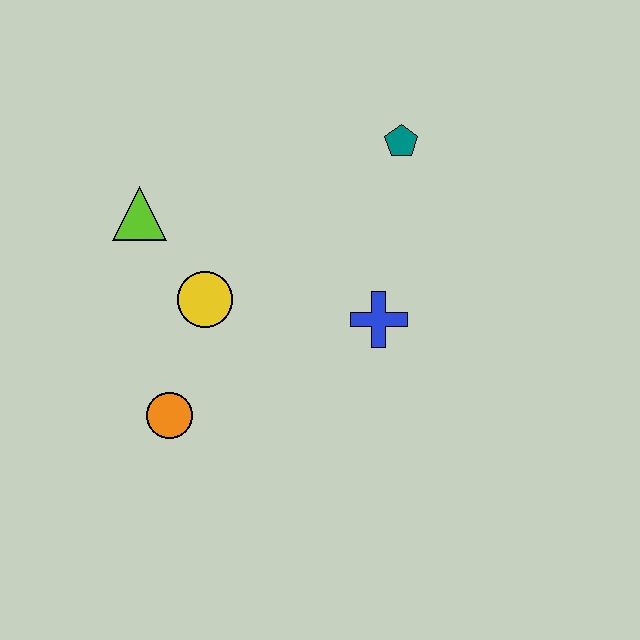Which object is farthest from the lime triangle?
The teal pentagon is farthest from the lime triangle.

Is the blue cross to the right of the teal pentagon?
No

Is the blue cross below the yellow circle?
Yes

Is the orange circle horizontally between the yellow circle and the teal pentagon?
No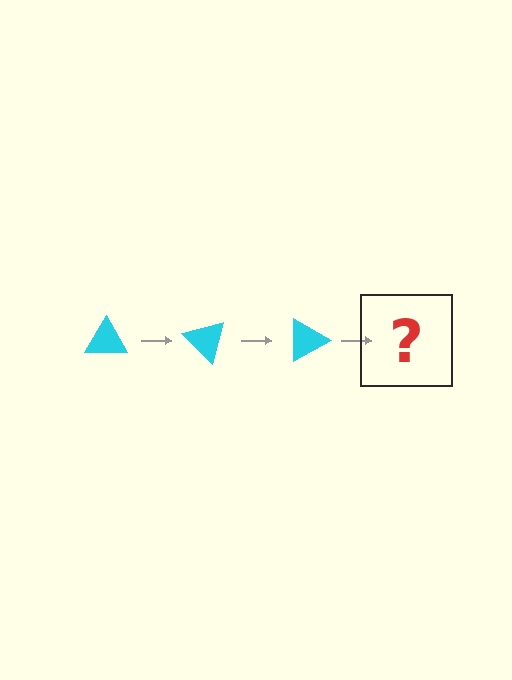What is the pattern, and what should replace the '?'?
The pattern is that the triangle rotates 45 degrees each step. The '?' should be a cyan triangle rotated 135 degrees.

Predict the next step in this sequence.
The next step is a cyan triangle rotated 135 degrees.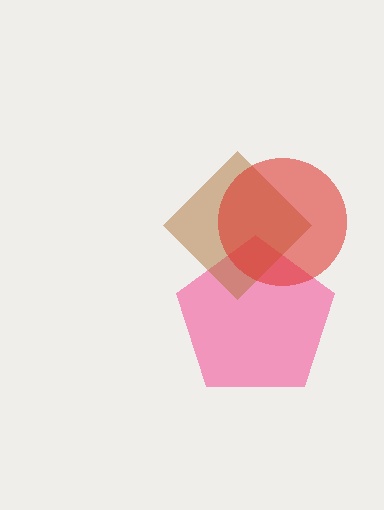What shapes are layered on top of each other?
The layered shapes are: a pink pentagon, a brown diamond, a red circle.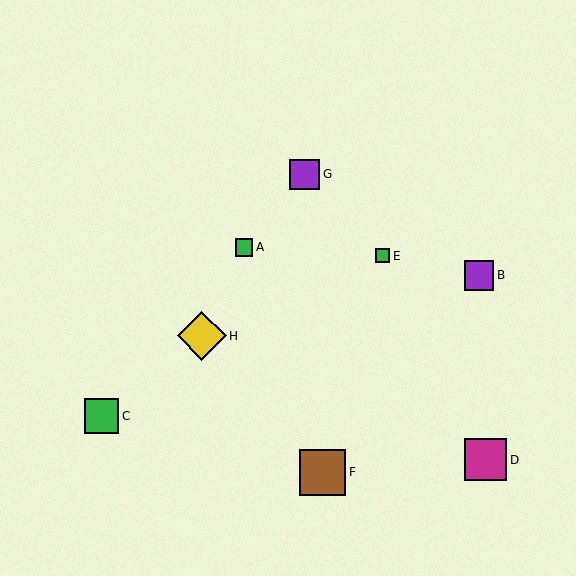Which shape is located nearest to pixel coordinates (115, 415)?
The green square (labeled C) at (102, 416) is nearest to that location.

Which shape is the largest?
The yellow diamond (labeled H) is the largest.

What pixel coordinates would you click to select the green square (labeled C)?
Click at (102, 416) to select the green square C.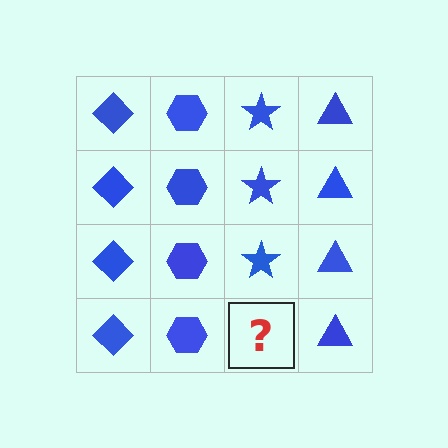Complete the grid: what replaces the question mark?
The question mark should be replaced with a blue star.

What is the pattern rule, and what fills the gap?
The rule is that each column has a consistent shape. The gap should be filled with a blue star.